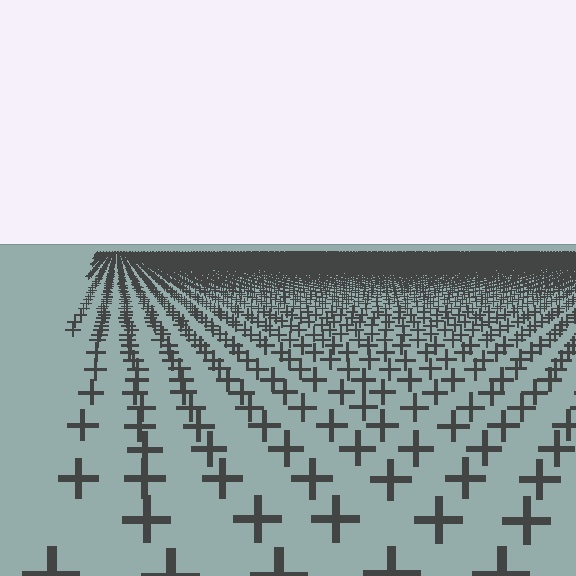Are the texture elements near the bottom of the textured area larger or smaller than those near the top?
Larger. Near the bottom, elements are closer to the viewer and appear at a bigger on-screen size.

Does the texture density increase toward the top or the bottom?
Density increases toward the top.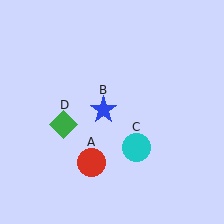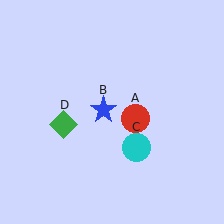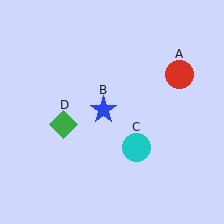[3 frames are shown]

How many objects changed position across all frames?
1 object changed position: red circle (object A).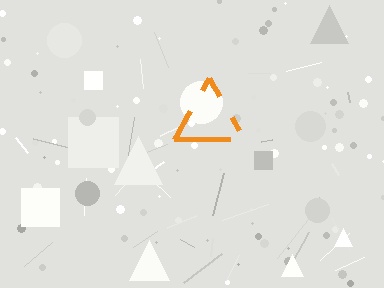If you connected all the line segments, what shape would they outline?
They would outline a triangle.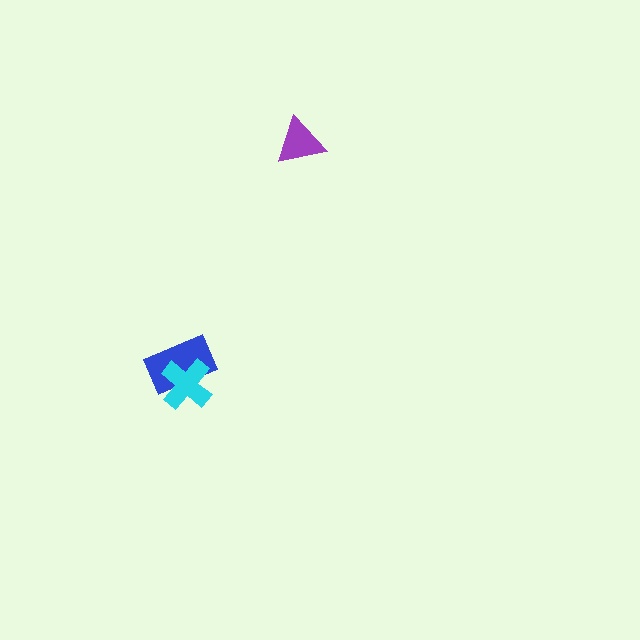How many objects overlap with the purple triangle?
0 objects overlap with the purple triangle.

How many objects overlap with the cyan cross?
1 object overlaps with the cyan cross.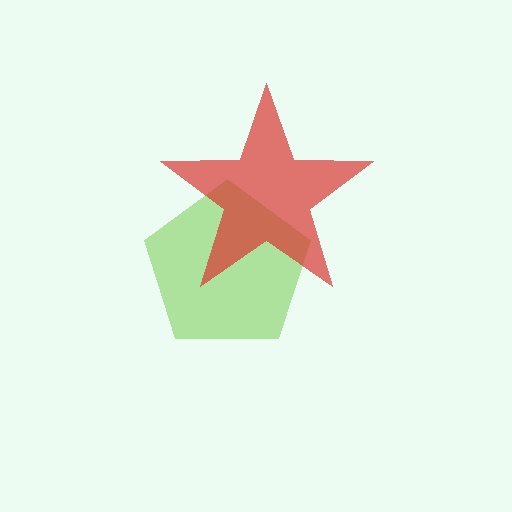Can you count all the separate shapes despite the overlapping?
Yes, there are 2 separate shapes.